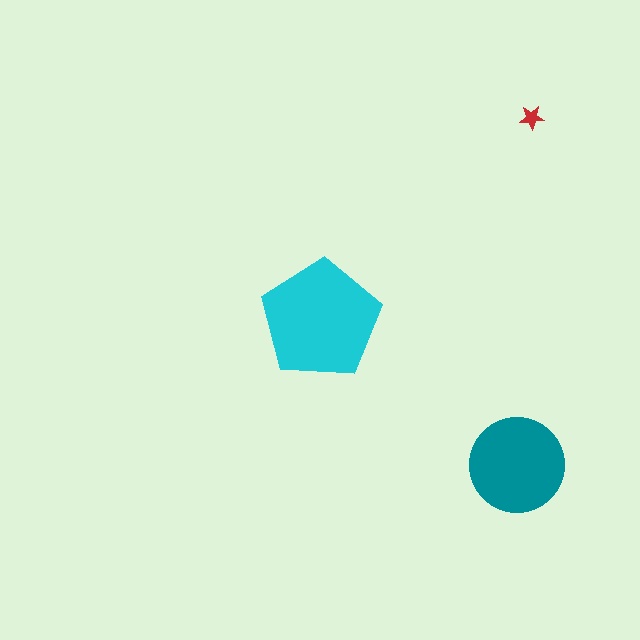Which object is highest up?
The red star is topmost.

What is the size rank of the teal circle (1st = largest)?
2nd.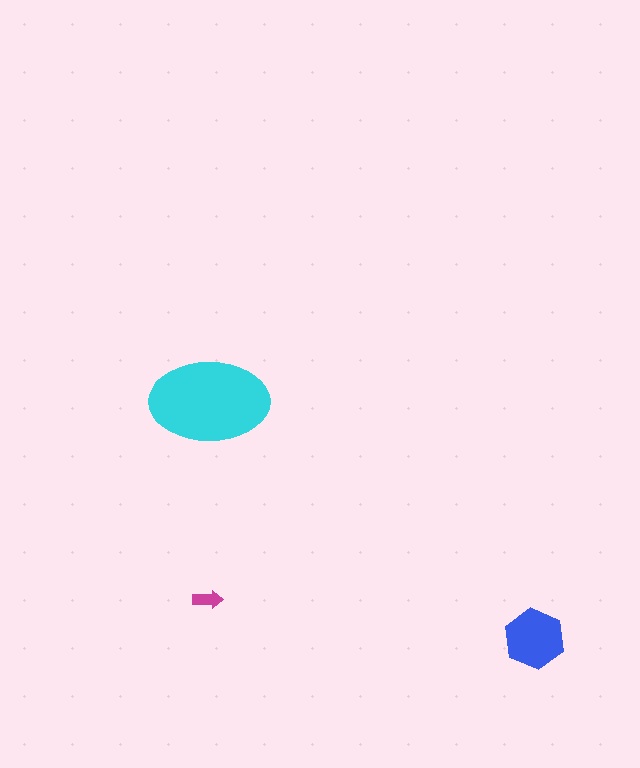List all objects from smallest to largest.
The magenta arrow, the blue hexagon, the cyan ellipse.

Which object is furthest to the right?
The blue hexagon is rightmost.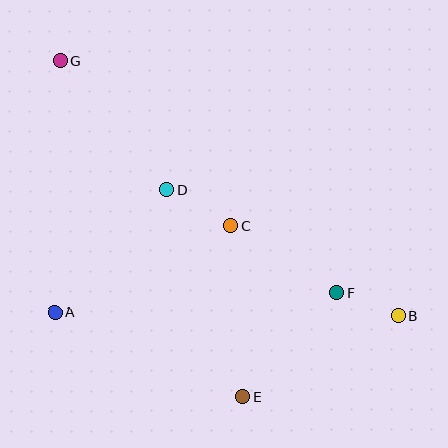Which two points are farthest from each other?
Points B and G are farthest from each other.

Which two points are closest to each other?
Points B and F are closest to each other.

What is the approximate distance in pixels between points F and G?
The distance between F and G is approximately 362 pixels.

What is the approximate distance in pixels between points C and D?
The distance between C and D is approximately 74 pixels.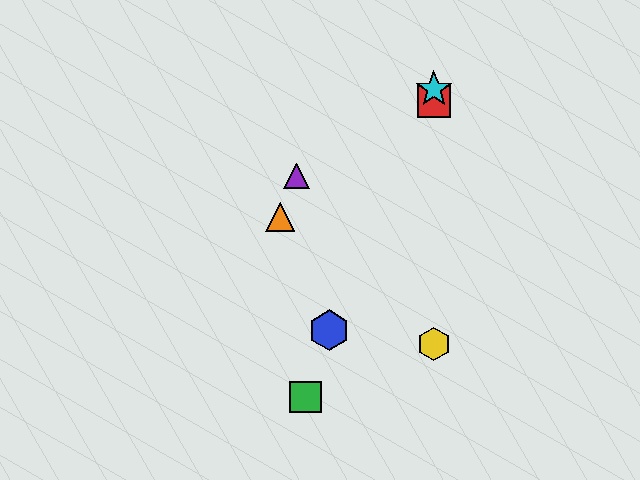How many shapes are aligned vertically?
3 shapes (the red square, the yellow hexagon, the cyan star) are aligned vertically.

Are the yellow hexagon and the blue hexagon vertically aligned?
No, the yellow hexagon is at x≈434 and the blue hexagon is at x≈329.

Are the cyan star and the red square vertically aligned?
Yes, both are at x≈434.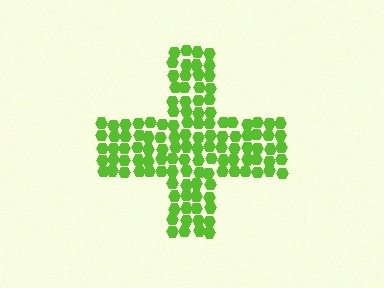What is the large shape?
The large shape is a cross.